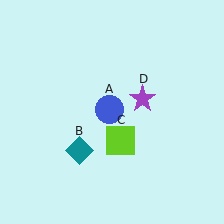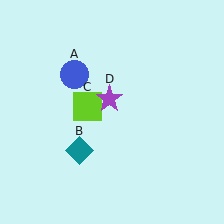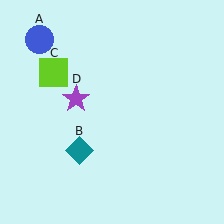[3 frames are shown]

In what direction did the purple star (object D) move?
The purple star (object D) moved left.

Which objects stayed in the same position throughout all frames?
Teal diamond (object B) remained stationary.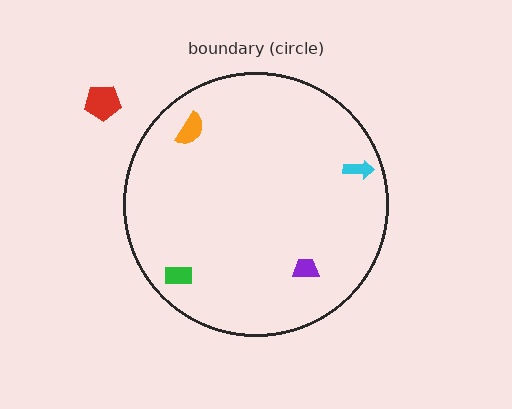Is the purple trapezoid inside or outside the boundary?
Inside.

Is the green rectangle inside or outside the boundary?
Inside.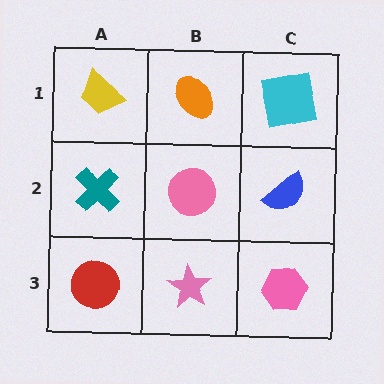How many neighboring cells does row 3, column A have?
2.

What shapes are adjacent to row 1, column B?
A pink circle (row 2, column B), a yellow trapezoid (row 1, column A), a cyan square (row 1, column C).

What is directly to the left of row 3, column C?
A pink star.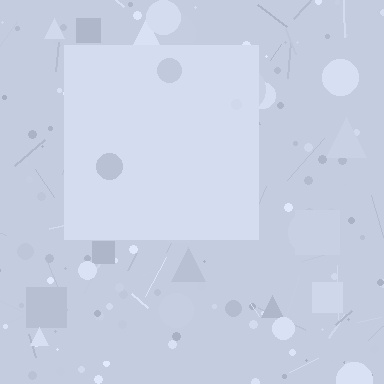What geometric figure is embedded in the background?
A square is embedded in the background.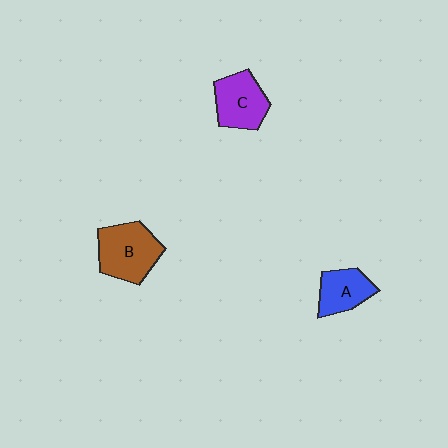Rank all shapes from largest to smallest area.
From largest to smallest: B (brown), C (purple), A (blue).